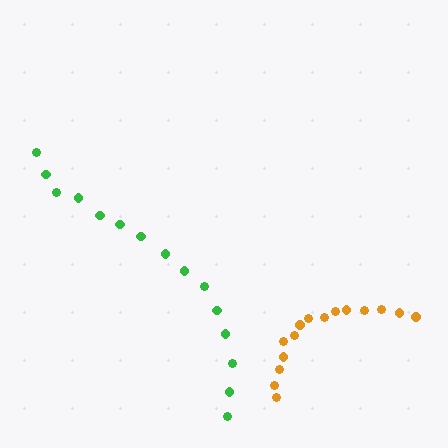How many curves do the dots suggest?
There are 2 distinct paths.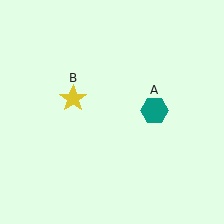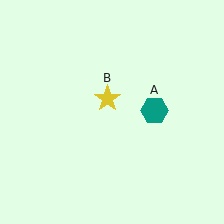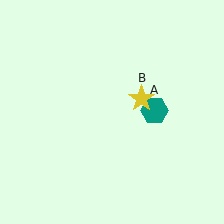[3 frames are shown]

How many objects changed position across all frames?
1 object changed position: yellow star (object B).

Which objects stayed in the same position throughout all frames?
Teal hexagon (object A) remained stationary.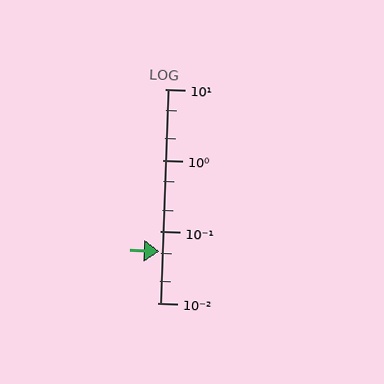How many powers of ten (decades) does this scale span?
The scale spans 3 decades, from 0.01 to 10.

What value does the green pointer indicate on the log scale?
The pointer indicates approximately 0.052.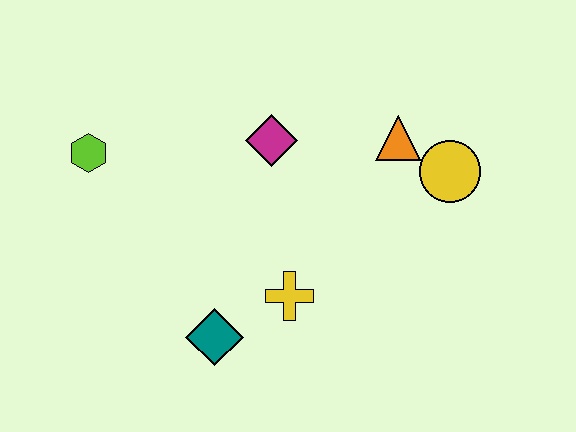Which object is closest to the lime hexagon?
The magenta diamond is closest to the lime hexagon.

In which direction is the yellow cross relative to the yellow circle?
The yellow cross is to the left of the yellow circle.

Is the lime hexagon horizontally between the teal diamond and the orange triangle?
No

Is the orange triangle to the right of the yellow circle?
No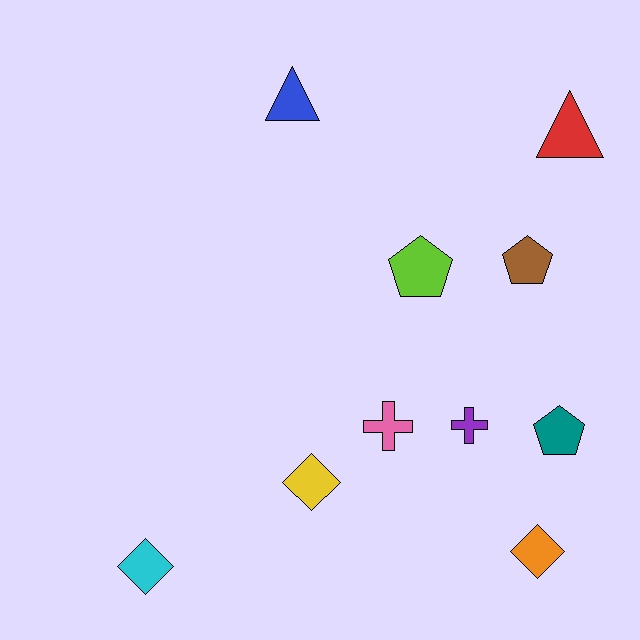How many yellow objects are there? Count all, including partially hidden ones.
There is 1 yellow object.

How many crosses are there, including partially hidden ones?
There are 2 crosses.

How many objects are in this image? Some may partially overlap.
There are 10 objects.